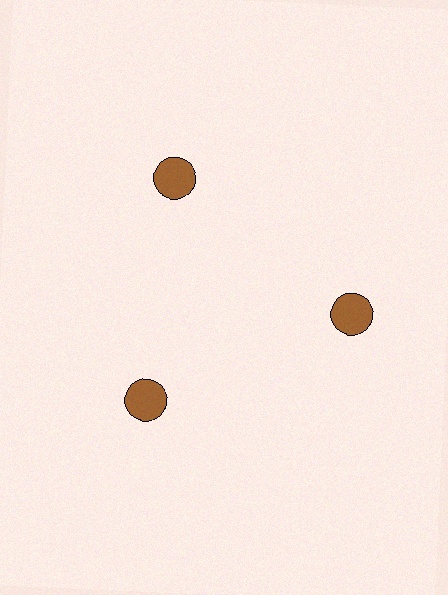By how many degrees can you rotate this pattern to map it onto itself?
The pattern maps onto itself every 120 degrees of rotation.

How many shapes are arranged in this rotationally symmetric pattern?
There are 3 shapes, arranged in 3 groups of 1.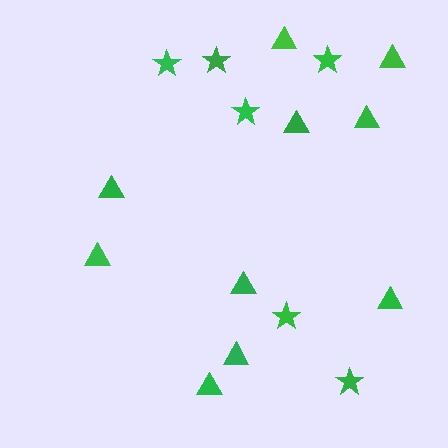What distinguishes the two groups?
There are 2 groups: one group of triangles (10) and one group of stars (6).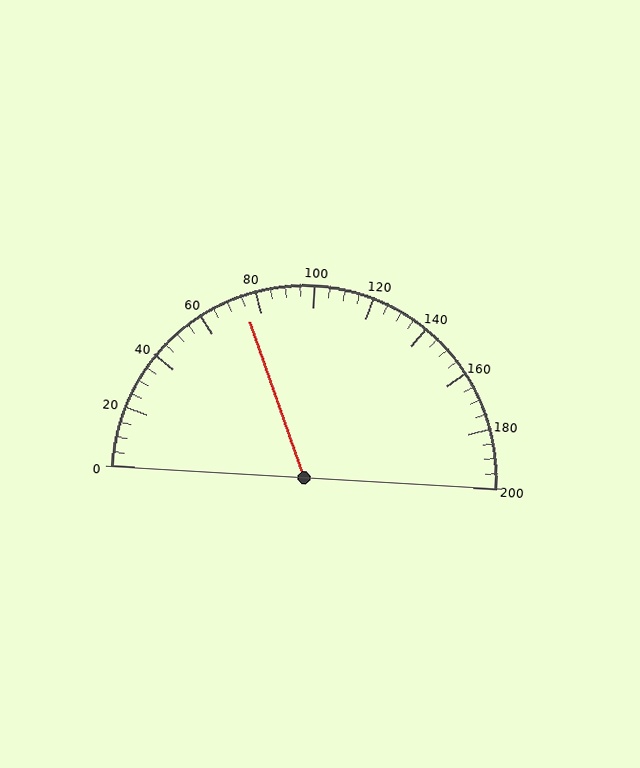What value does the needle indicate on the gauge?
The needle indicates approximately 75.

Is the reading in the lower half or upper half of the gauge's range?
The reading is in the lower half of the range (0 to 200).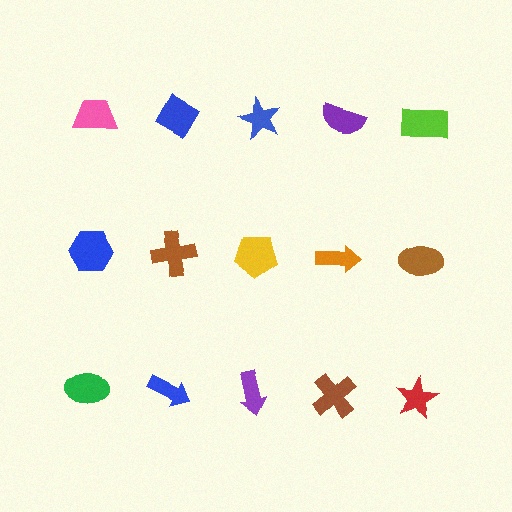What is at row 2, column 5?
A brown ellipse.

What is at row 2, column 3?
A yellow pentagon.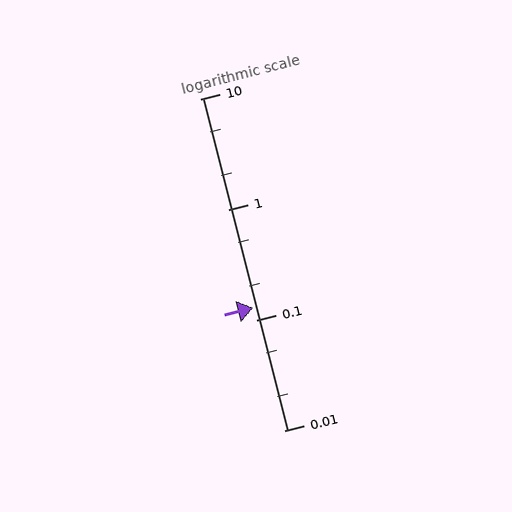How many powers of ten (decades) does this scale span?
The scale spans 3 decades, from 0.01 to 10.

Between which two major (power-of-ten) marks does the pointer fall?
The pointer is between 0.1 and 1.